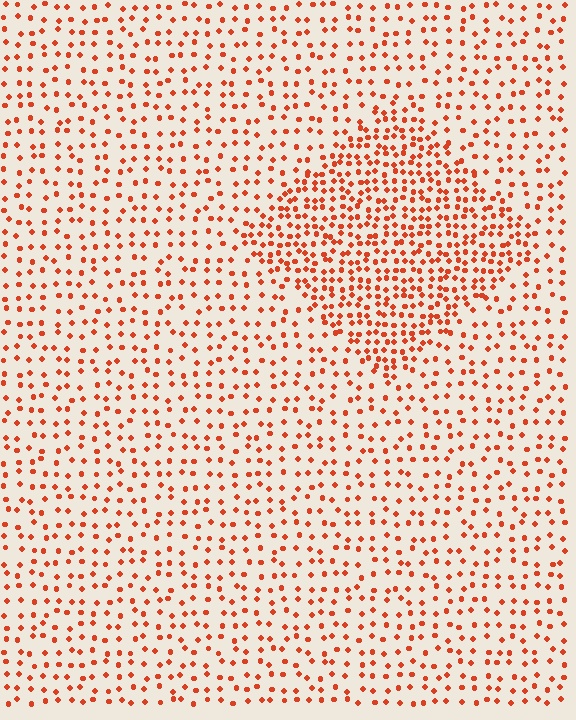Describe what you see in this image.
The image contains small red elements arranged at two different densities. A diamond-shaped region is visible where the elements are more densely packed than the surrounding area.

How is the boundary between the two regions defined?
The boundary is defined by a change in element density (approximately 2.0x ratio). All elements are the same color, size, and shape.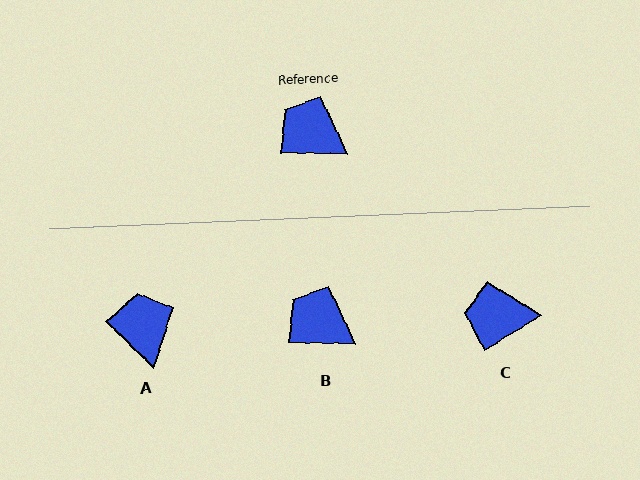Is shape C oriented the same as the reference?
No, it is off by about 33 degrees.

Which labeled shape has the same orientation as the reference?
B.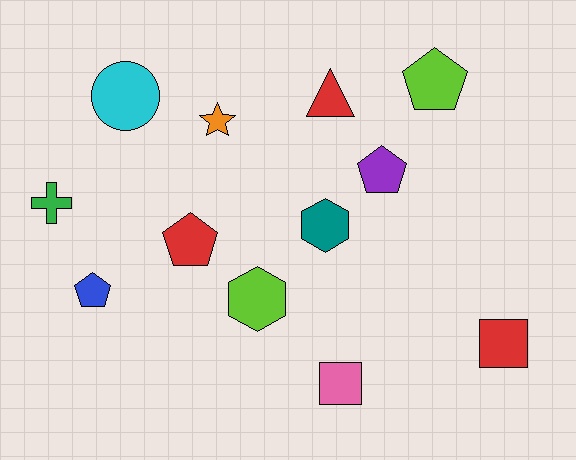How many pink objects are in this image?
There is 1 pink object.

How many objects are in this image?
There are 12 objects.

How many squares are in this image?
There are 2 squares.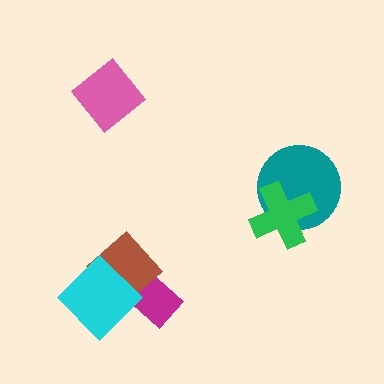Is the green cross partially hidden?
No, no other shape covers it.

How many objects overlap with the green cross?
1 object overlaps with the green cross.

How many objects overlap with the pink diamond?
0 objects overlap with the pink diamond.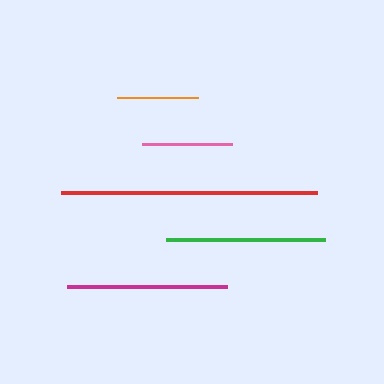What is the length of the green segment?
The green segment is approximately 158 pixels long.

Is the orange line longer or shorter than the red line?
The red line is longer than the orange line.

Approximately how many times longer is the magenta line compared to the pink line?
The magenta line is approximately 1.8 times the length of the pink line.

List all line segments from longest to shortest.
From longest to shortest: red, magenta, green, pink, orange.